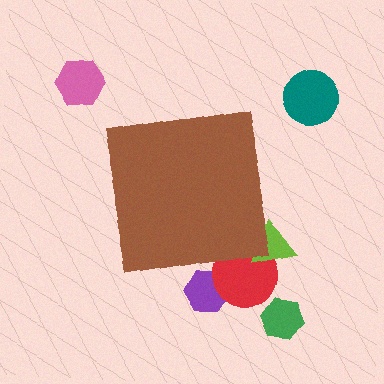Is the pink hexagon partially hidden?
No, the pink hexagon is fully visible.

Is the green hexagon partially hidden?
No, the green hexagon is fully visible.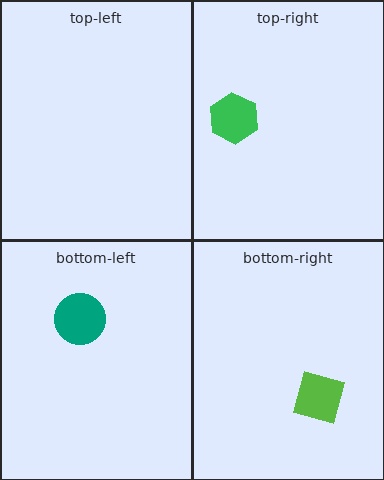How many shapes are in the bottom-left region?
1.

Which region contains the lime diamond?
The bottom-right region.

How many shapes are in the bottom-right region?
1.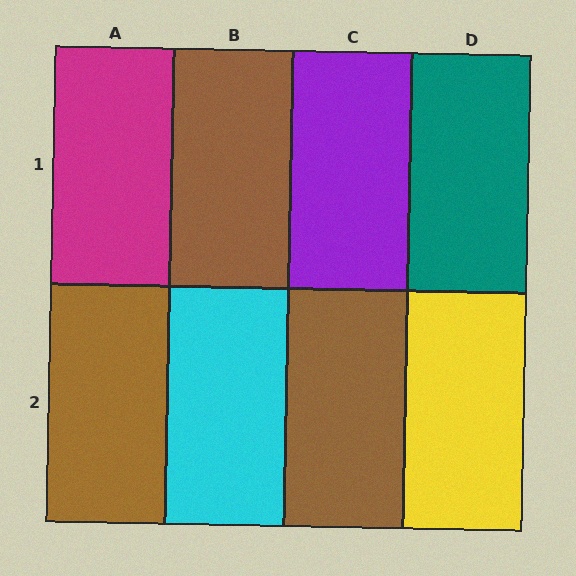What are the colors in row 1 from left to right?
Magenta, brown, purple, teal.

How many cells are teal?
1 cell is teal.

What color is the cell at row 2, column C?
Brown.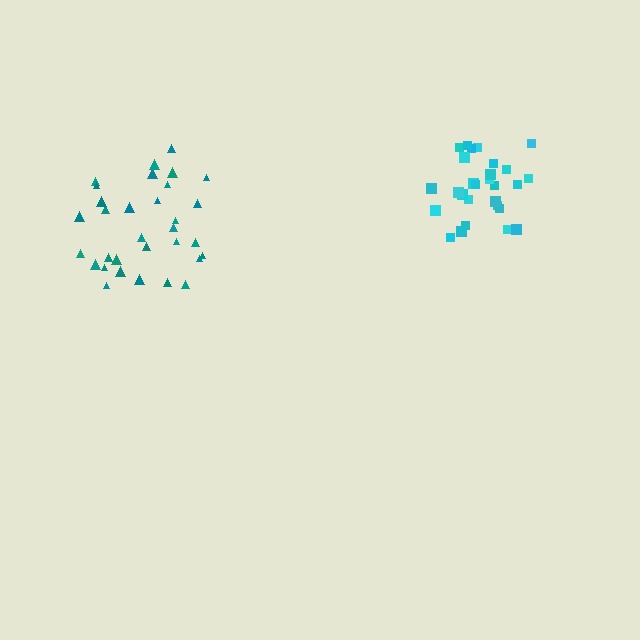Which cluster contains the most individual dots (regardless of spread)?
Teal (33).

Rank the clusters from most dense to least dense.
cyan, teal.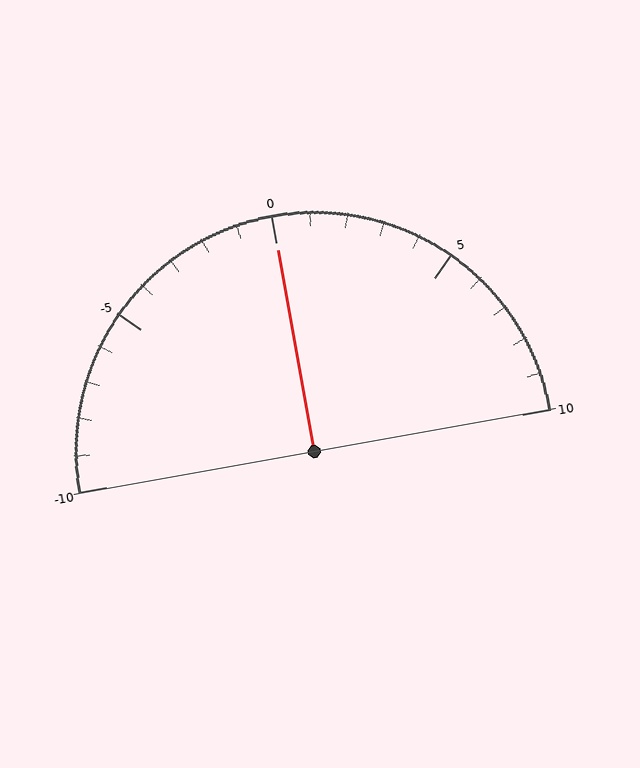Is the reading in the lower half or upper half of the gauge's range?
The reading is in the upper half of the range (-10 to 10).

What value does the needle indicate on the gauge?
The needle indicates approximately 0.